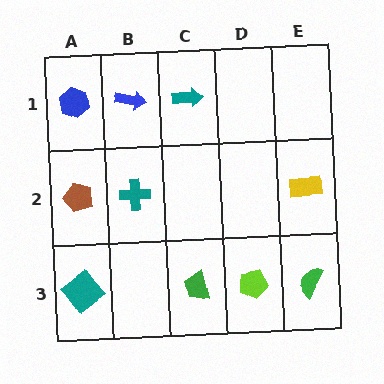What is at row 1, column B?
A blue arrow.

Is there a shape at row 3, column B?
No, that cell is empty.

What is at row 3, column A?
A teal diamond.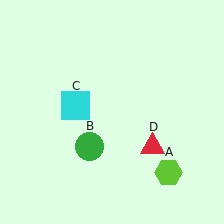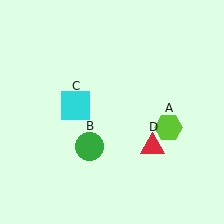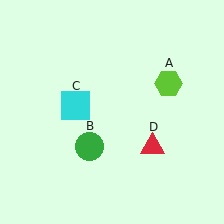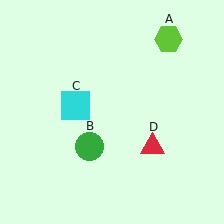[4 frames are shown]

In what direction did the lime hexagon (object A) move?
The lime hexagon (object A) moved up.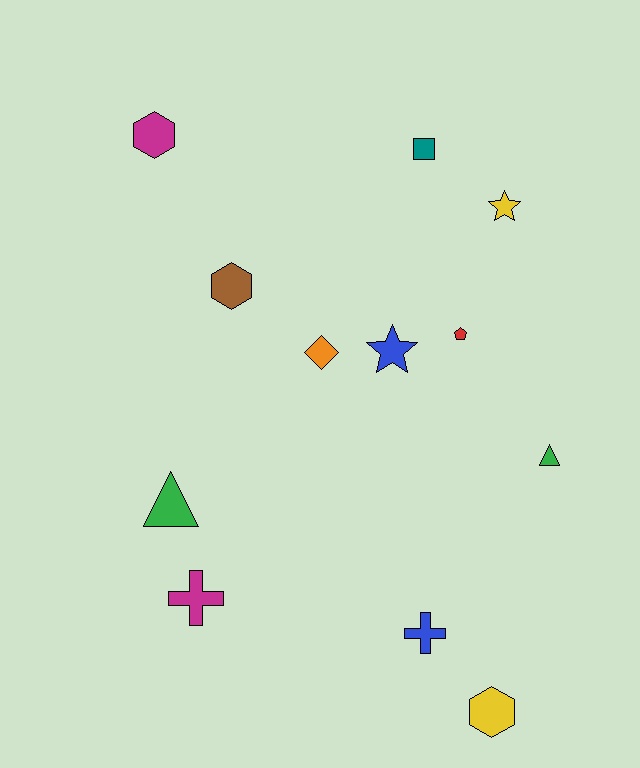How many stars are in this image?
There are 2 stars.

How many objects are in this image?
There are 12 objects.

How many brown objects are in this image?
There is 1 brown object.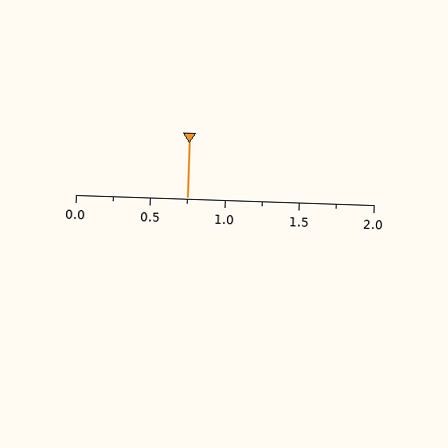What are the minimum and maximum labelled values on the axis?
The axis runs from 0.0 to 2.0.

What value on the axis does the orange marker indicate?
The marker indicates approximately 0.75.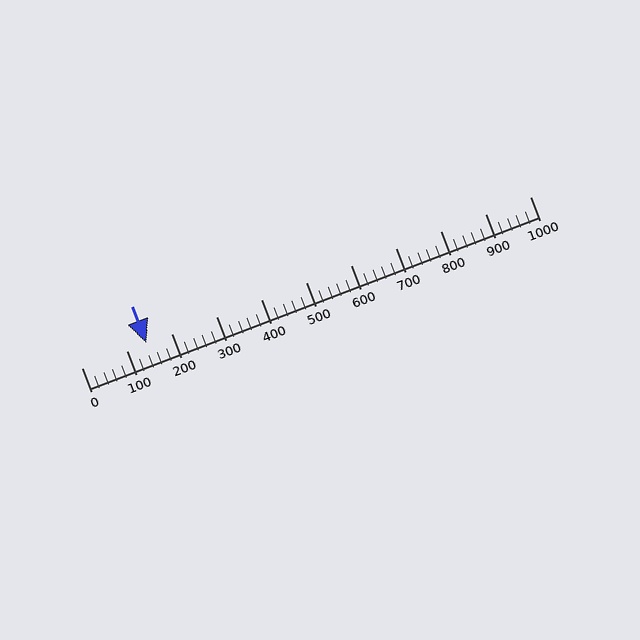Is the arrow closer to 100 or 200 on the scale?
The arrow is closer to 100.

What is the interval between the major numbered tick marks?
The major tick marks are spaced 100 units apart.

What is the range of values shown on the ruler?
The ruler shows values from 0 to 1000.